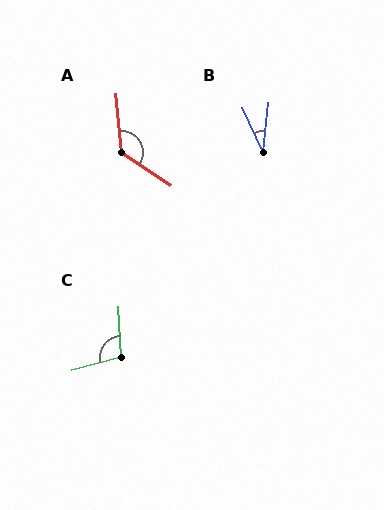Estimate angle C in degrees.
Approximately 103 degrees.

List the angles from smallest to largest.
B (31°), C (103°), A (130°).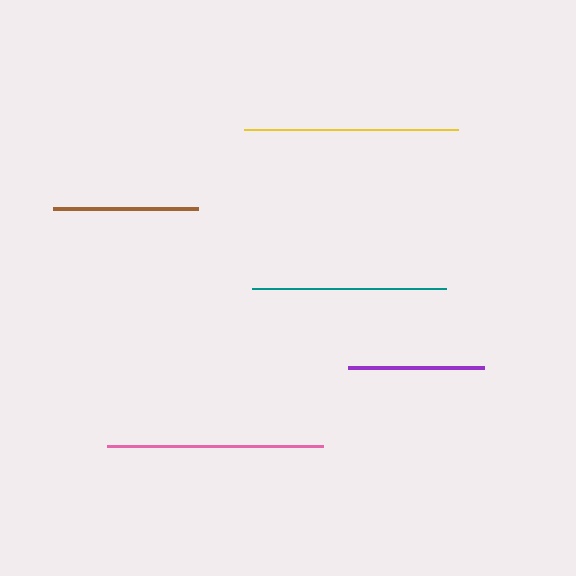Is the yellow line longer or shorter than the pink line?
The pink line is longer than the yellow line.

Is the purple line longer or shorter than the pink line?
The pink line is longer than the purple line.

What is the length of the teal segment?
The teal segment is approximately 194 pixels long.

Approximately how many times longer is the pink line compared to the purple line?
The pink line is approximately 1.6 times the length of the purple line.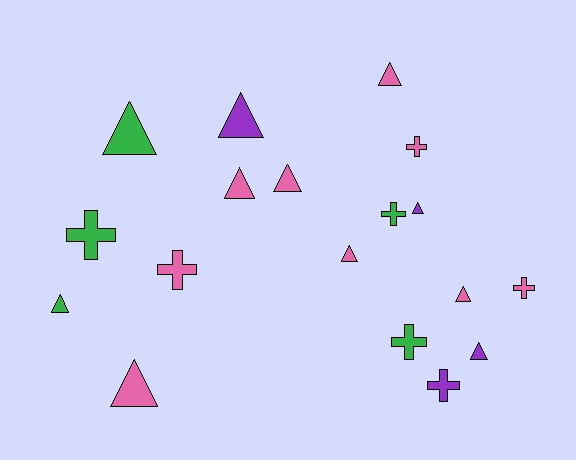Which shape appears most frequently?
Triangle, with 11 objects.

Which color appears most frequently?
Pink, with 9 objects.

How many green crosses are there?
There are 3 green crosses.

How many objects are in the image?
There are 18 objects.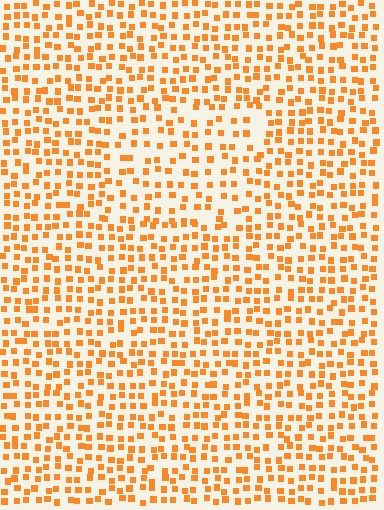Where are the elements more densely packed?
The elements are more densely packed outside the rectangle boundary.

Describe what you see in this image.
The image contains small orange elements arranged at two different densities. A rectangle-shaped region is visible where the elements are less densely packed than the surrounding area.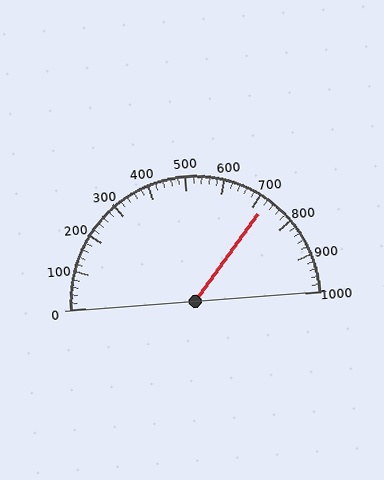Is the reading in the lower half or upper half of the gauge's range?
The reading is in the upper half of the range (0 to 1000).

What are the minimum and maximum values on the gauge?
The gauge ranges from 0 to 1000.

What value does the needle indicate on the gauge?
The needle indicates approximately 720.